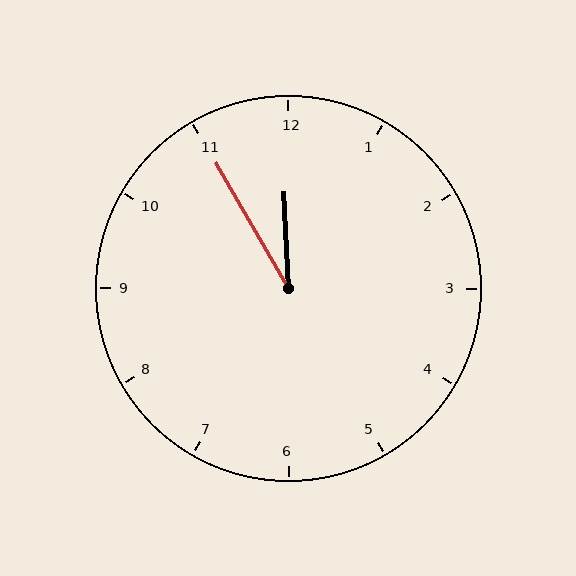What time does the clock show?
11:55.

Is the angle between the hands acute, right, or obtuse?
It is acute.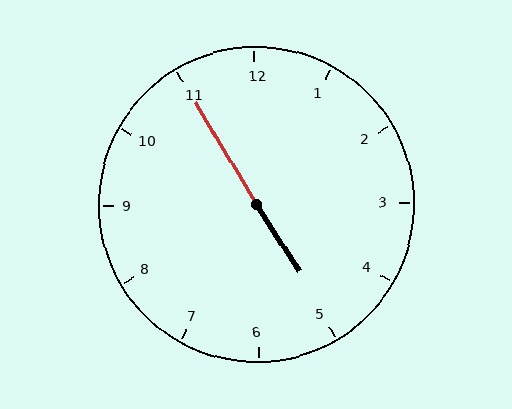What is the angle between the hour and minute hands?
Approximately 178 degrees.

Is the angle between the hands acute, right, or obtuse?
It is obtuse.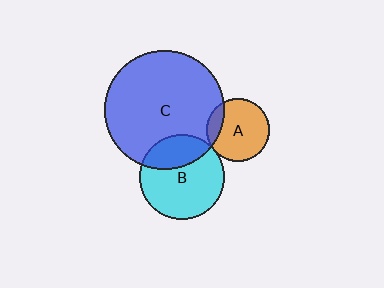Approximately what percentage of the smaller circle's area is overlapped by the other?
Approximately 15%.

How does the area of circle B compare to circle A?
Approximately 1.8 times.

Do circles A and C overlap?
Yes.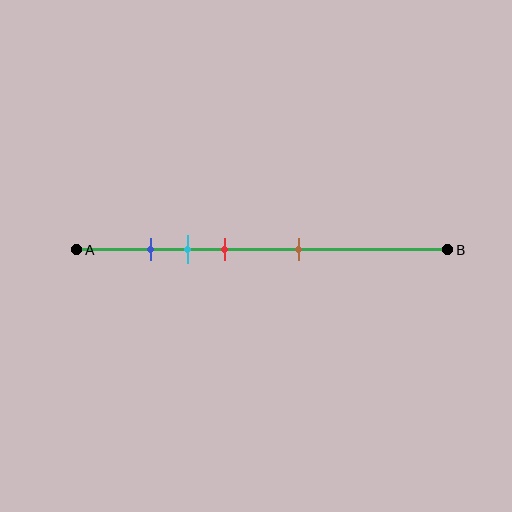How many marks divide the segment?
There are 4 marks dividing the segment.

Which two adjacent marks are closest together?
The blue and cyan marks are the closest adjacent pair.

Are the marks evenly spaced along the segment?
No, the marks are not evenly spaced.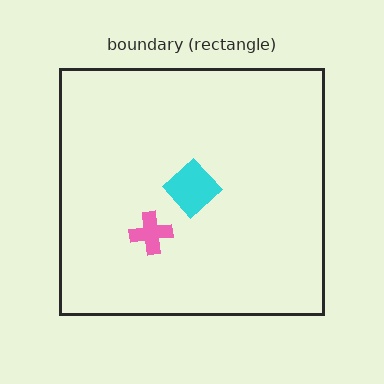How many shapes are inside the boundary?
2 inside, 0 outside.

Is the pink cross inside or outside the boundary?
Inside.